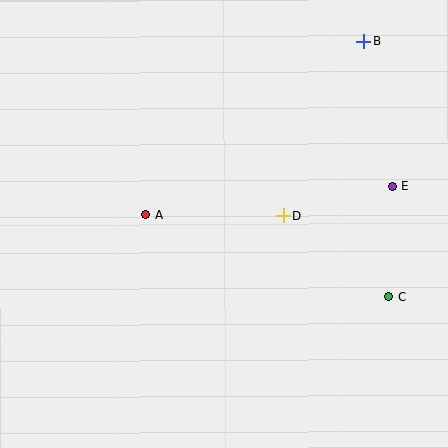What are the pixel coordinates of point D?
Point D is at (283, 215).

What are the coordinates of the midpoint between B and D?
The midpoint between B and D is at (323, 128).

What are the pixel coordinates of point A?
Point A is at (146, 215).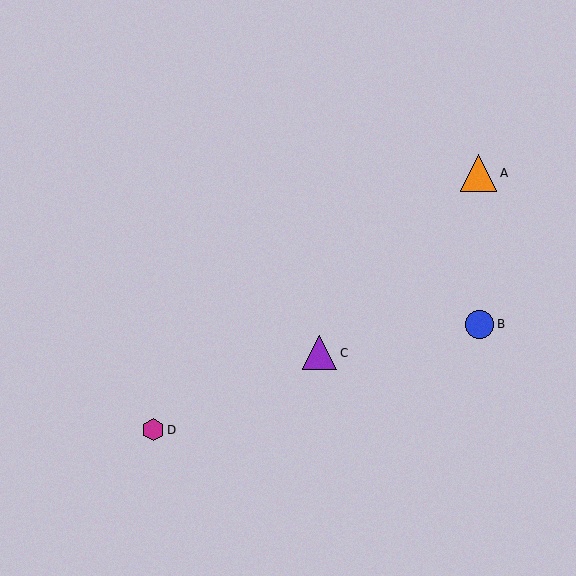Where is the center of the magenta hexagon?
The center of the magenta hexagon is at (153, 430).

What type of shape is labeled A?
Shape A is an orange triangle.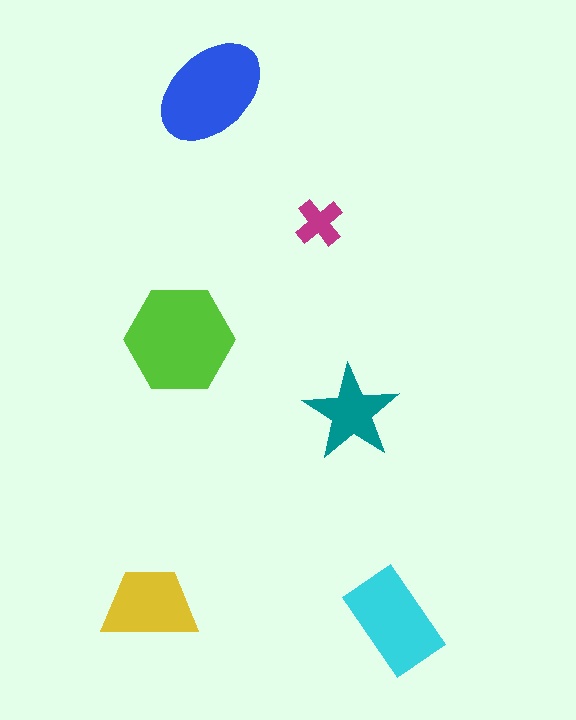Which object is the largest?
The lime hexagon.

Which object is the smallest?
The magenta cross.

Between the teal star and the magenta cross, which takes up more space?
The teal star.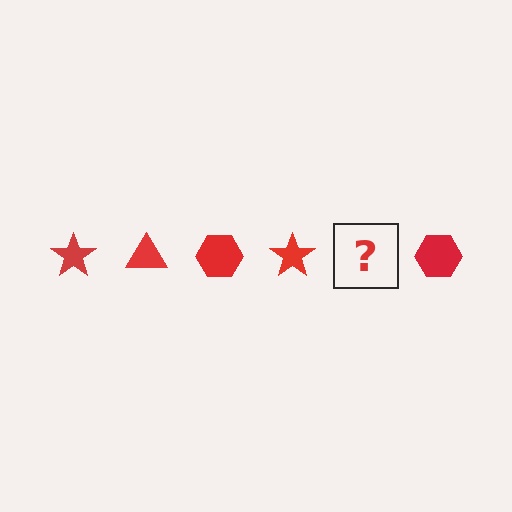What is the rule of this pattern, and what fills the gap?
The rule is that the pattern cycles through star, triangle, hexagon shapes in red. The gap should be filled with a red triangle.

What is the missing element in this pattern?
The missing element is a red triangle.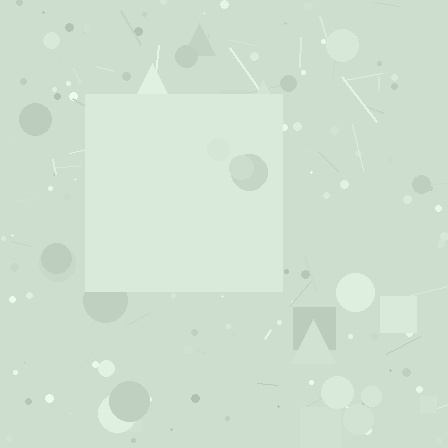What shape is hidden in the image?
A square is hidden in the image.